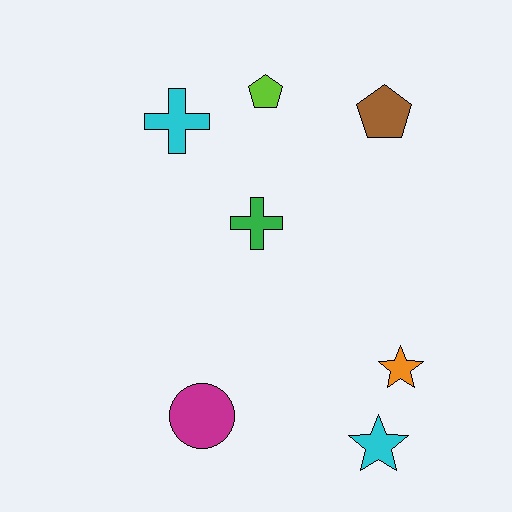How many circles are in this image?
There is 1 circle.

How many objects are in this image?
There are 7 objects.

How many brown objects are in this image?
There is 1 brown object.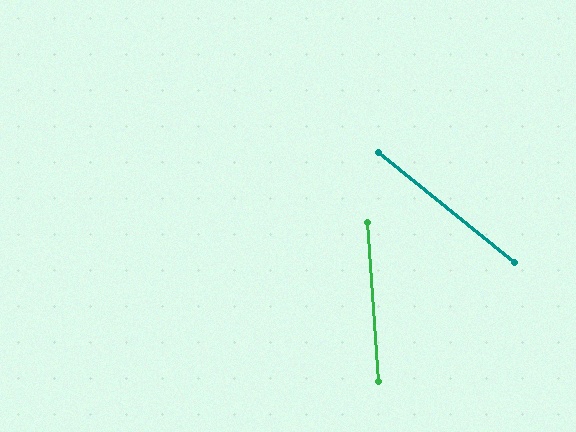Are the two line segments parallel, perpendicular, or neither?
Neither parallel nor perpendicular — they differ by about 47°.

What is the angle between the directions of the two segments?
Approximately 47 degrees.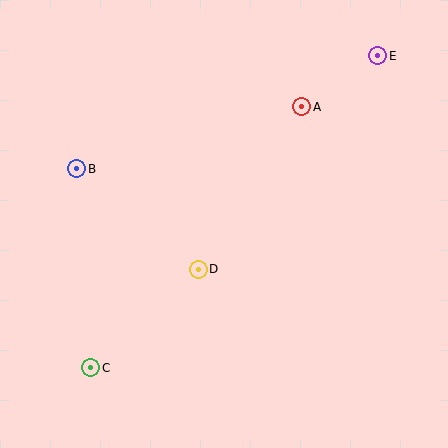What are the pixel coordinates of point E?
Point E is at (378, 56).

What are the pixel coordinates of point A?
Point A is at (302, 107).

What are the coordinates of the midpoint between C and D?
The midpoint between C and D is at (144, 319).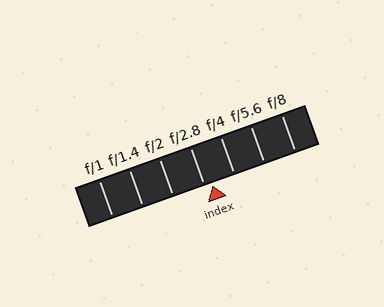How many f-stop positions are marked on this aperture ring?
There are 7 f-stop positions marked.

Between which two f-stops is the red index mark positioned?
The index mark is between f/2.8 and f/4.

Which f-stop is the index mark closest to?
The index mark is closest to f/2.8.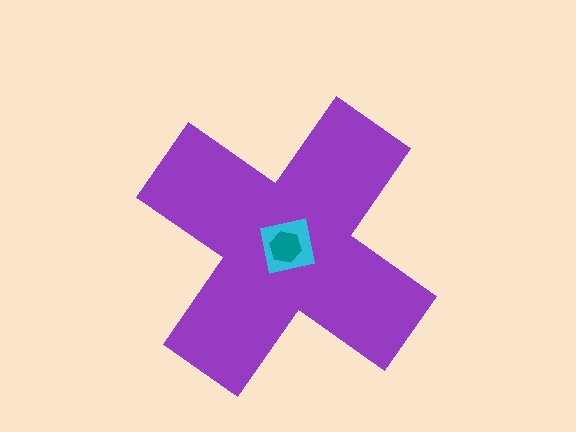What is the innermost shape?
The teal hexagon.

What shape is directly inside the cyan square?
The teal hexagon.